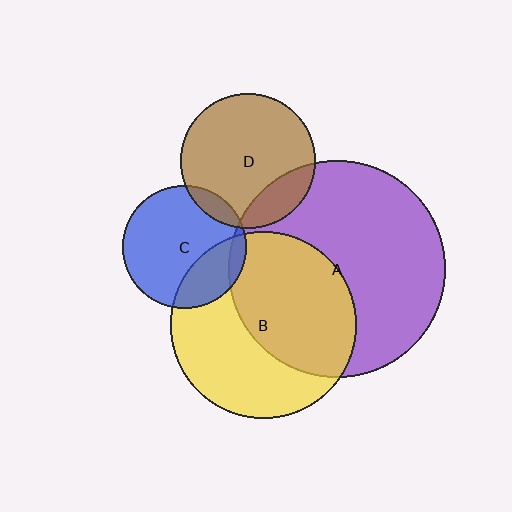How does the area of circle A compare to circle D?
Approximately 2.6 times.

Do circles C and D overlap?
Yes.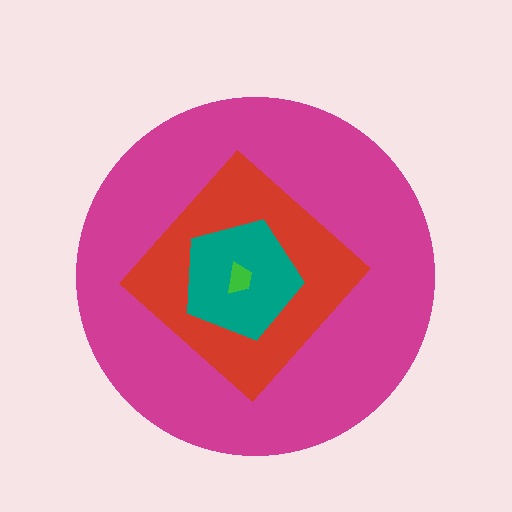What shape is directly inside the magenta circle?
The red diamond.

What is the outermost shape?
The magenta circle.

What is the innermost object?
The green trapezoid.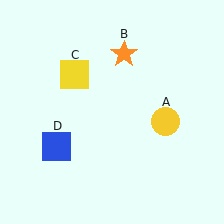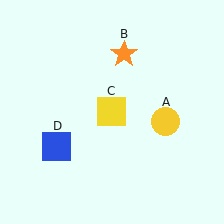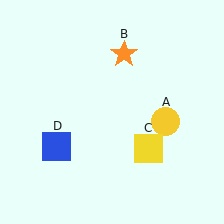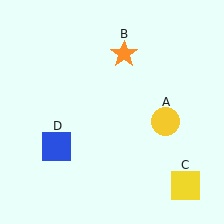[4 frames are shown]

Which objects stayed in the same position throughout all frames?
Yellow circle (object A) and orange star (object B) and blue square (object D) remained stationary.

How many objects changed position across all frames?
1 object changed position: yellow square (object C).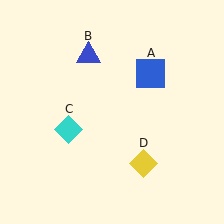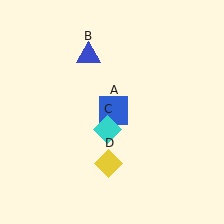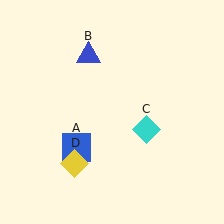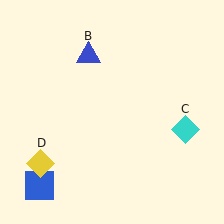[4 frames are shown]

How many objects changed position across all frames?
3 objects changed position: blue square (object A), cyan diamond (object C), yellow diamond (object D).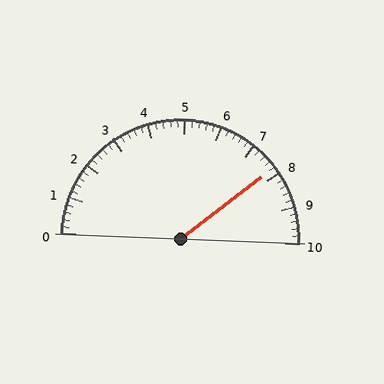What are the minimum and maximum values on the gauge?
The gauge ranges from 0 to 10.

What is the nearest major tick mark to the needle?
The nearest major tick mark is 8.